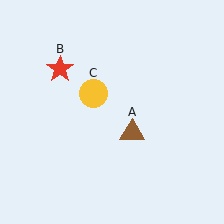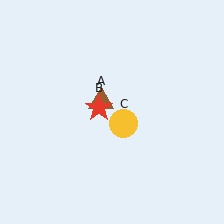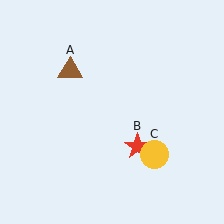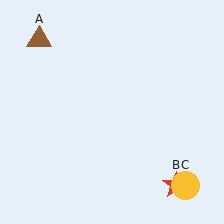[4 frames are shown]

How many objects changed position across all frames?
3 objects changed position: brown triangle (object A), red star (object B), yellow circle (object C).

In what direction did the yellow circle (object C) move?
The yellow circle (object C) moved down and to the right.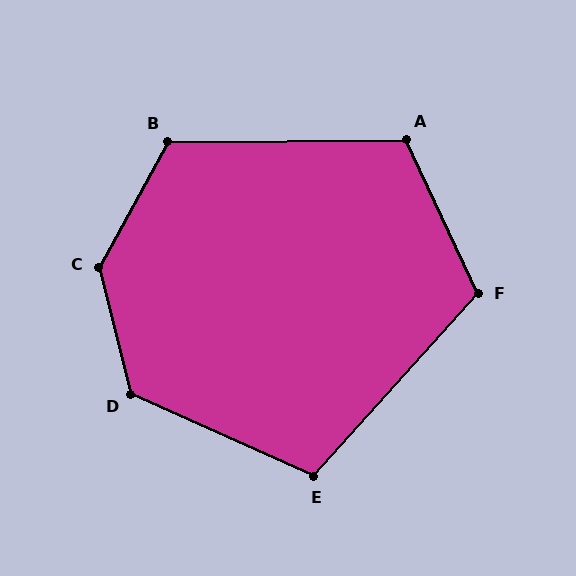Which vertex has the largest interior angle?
C, at approximately 138 degrees.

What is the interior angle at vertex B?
Approximately 119 degrees (obtuse).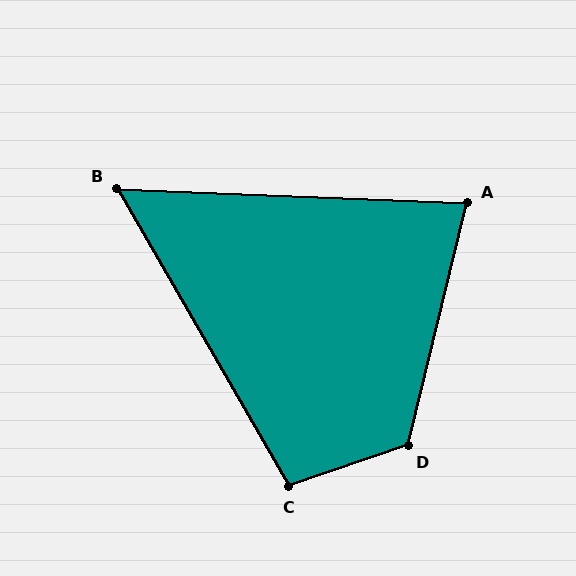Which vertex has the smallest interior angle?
B, at approximately 58 degrees.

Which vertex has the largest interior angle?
D, at approximately 122 degrees.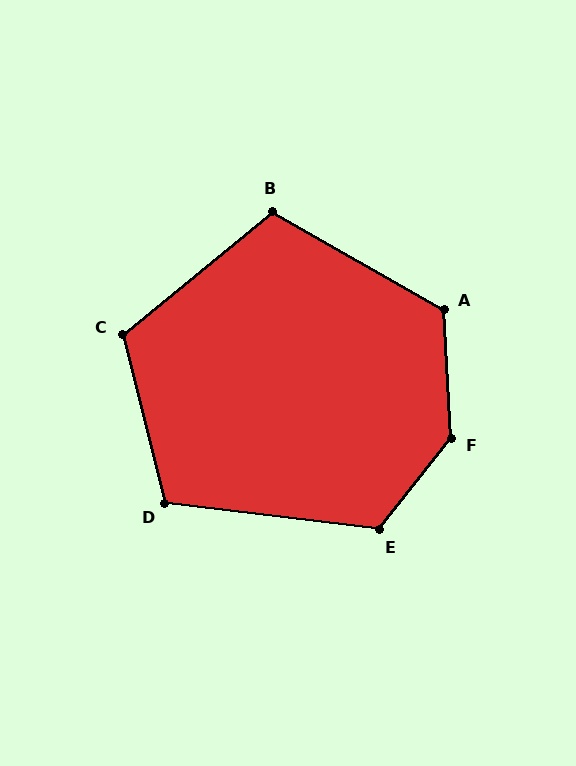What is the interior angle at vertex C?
Approximately 116 degrees (obtuse).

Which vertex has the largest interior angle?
F, at approximately 138 degrees.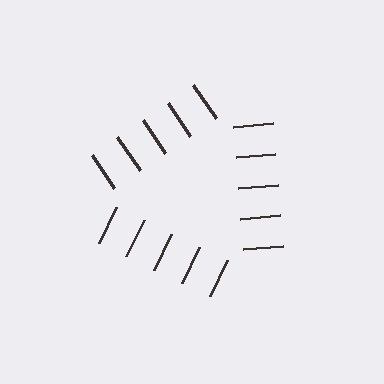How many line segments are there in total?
15 — 5 along each of the 3 edges.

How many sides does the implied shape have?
3 sides — the line-ends trace a triangle.